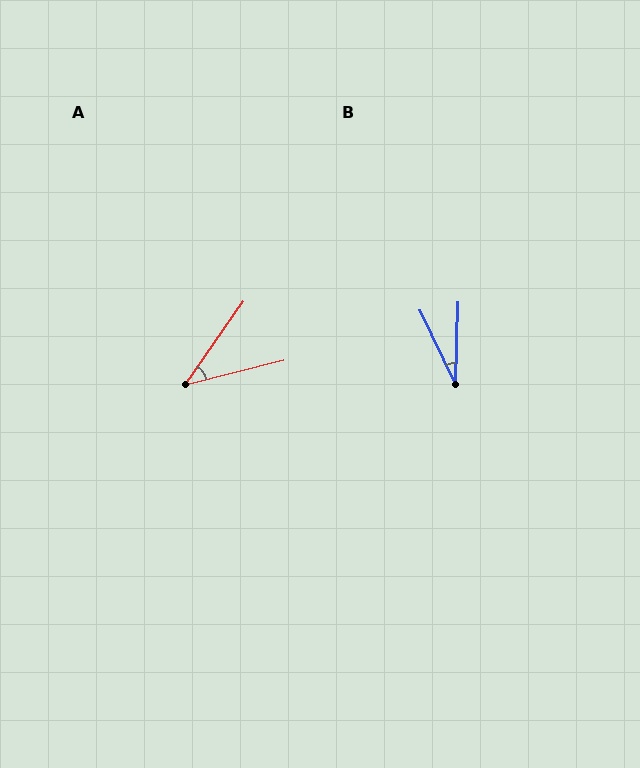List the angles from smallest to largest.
B (27°), A (41°).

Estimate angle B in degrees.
Approximately 27 degrees.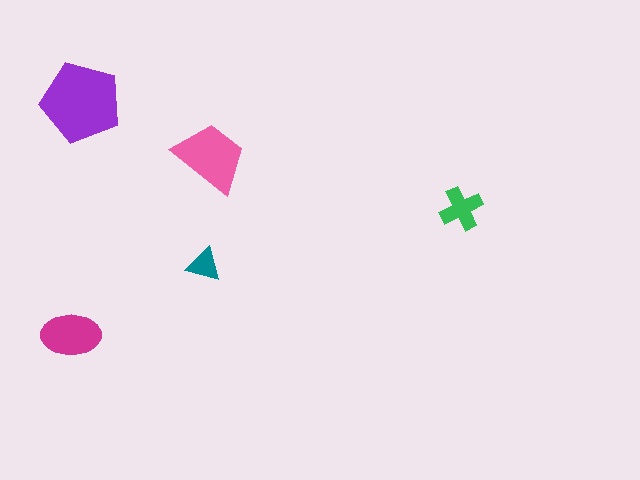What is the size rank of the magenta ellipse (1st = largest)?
3rd.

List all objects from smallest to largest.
The teal triangle, the green cross, the magenta ellipse, the pink trapezoid, the purple pentagon.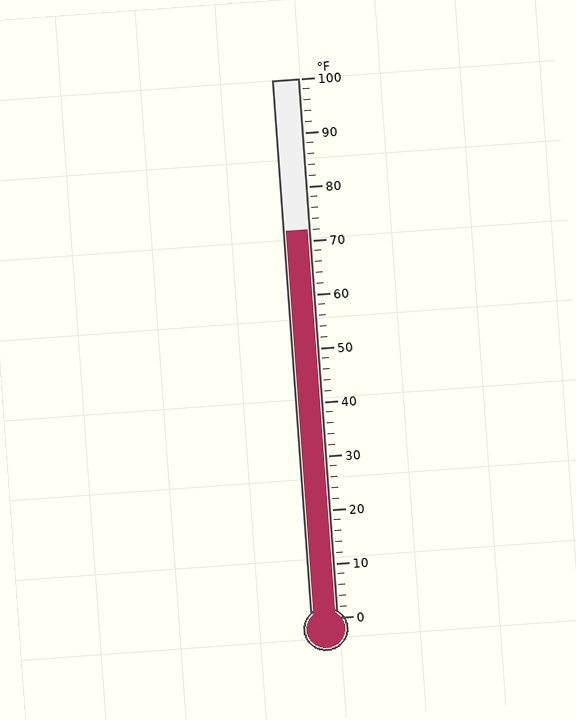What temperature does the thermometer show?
The thermometer shows approximately 72°F.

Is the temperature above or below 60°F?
The temperature is above 60°F.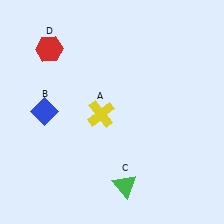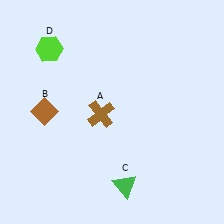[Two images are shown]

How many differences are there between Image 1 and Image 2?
There are 3 differences between the two images.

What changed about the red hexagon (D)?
In Image 1, D is red. In Image 2, it changed to lime.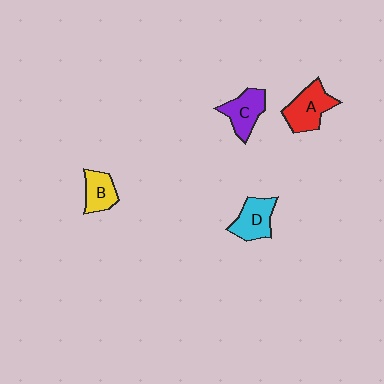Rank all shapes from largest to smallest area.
From largest to smallest: A (red), D (cyan), C (purple), B (yellow).